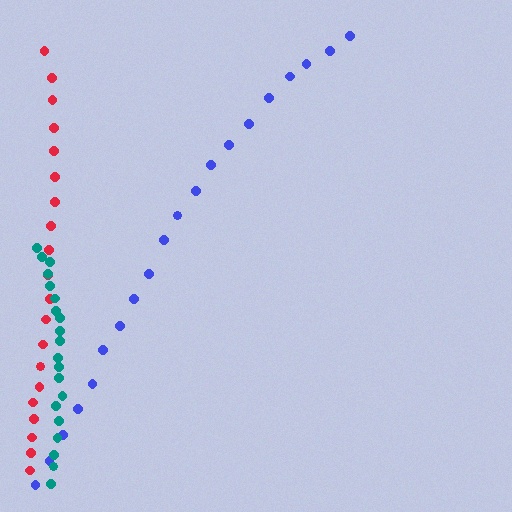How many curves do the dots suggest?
There are 3 distinct paths.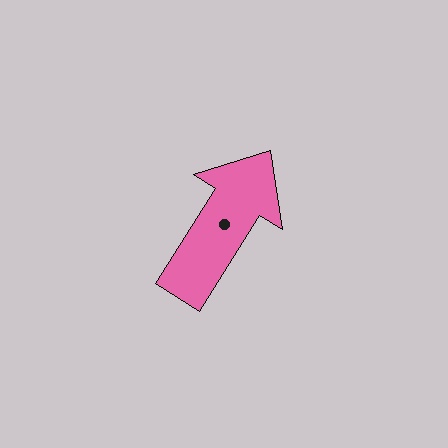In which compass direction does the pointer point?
Northeast.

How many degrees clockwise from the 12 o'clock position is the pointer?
Approximately 32 degrees.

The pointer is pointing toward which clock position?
Roughly 1 o'clock.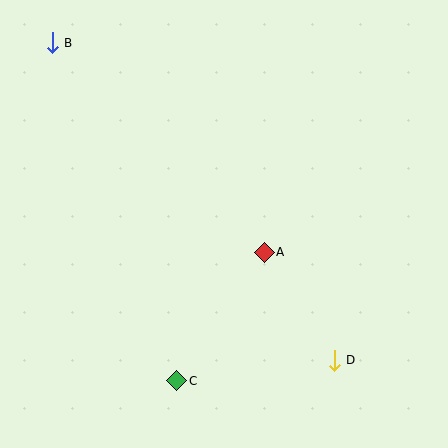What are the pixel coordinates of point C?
Point C is at (177, 381).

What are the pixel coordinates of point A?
Point A is at (264, 252).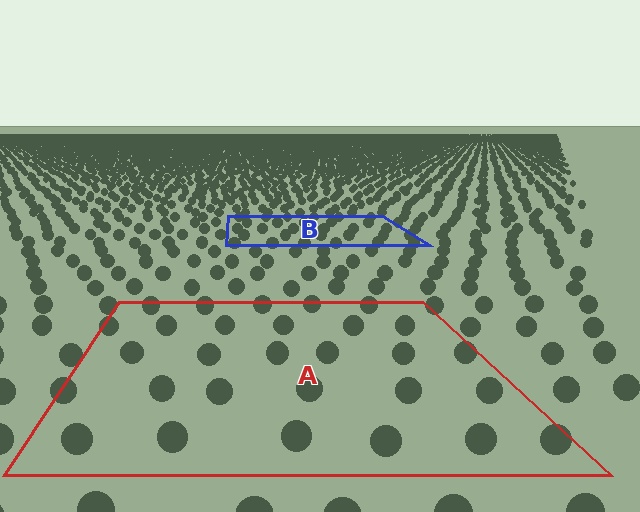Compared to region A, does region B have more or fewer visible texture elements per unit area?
Region B has more texture elements per unit area — they are packed more densely because it is farther away.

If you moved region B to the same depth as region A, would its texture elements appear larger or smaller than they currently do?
They would appear larger. At a closer depth, the same texture elements are projected at a bigger on-screen size.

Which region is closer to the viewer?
Region A is closer. The texture elements there are larger and more spread out.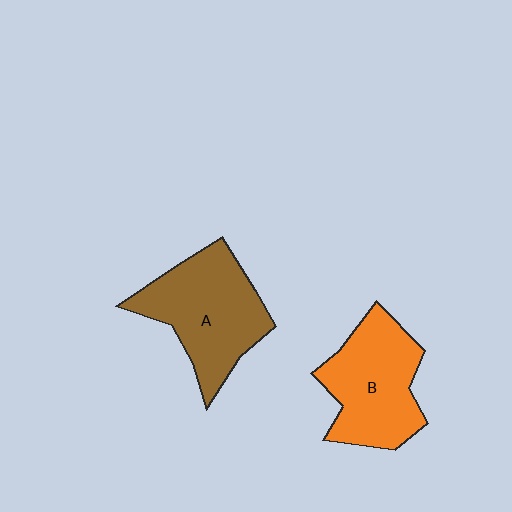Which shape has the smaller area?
Shape B (orange).